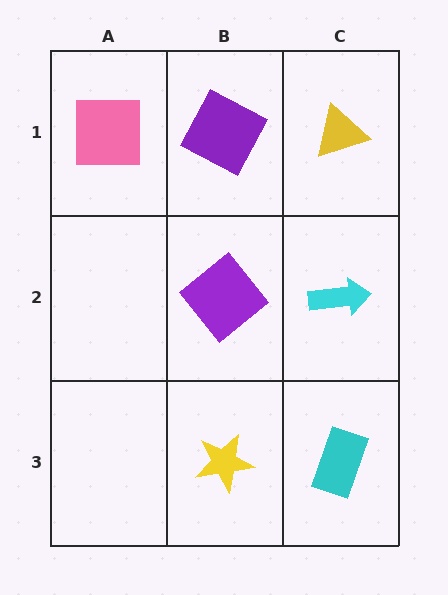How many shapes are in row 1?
3 shapes.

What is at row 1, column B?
A purple square.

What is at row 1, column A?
A pink square.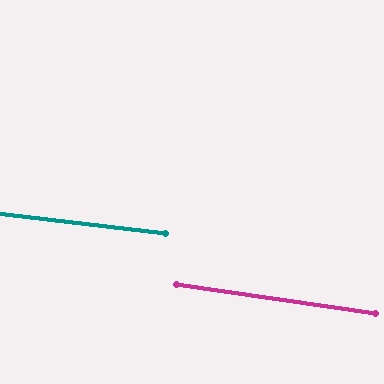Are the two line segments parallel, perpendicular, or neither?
Parallel — their directions differ by only 1.5°.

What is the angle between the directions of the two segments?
Approximately 2 degrees.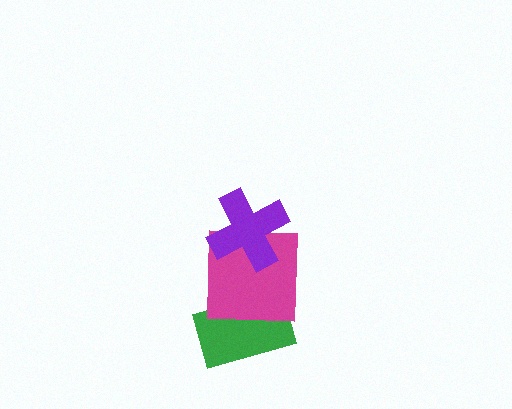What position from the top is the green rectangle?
The green rectangle is 3rd from the top.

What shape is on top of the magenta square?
The purple cross is on top of the magenta square.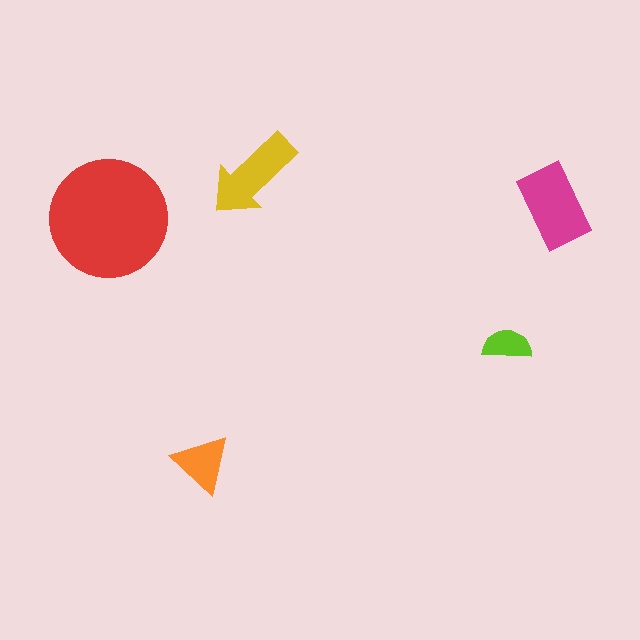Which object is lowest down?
The orange triangle is bottommost.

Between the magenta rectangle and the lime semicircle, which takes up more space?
The magenta rectangle.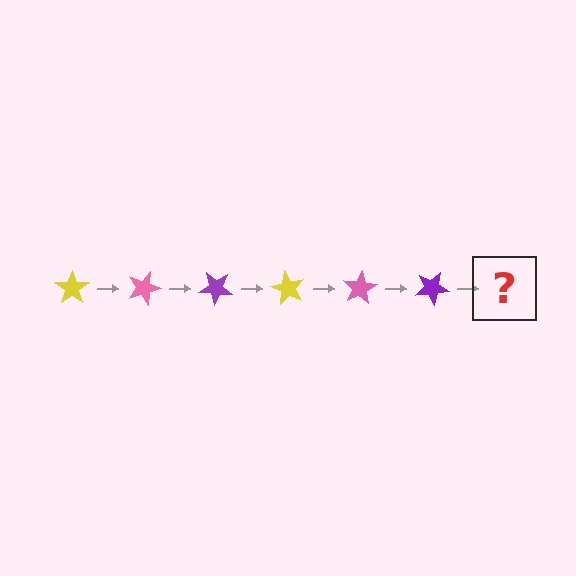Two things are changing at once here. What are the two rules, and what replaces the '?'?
The two rules are that it rotates 20 degrees each step and the color cycles through yellow, pink, and purple. The '?' should be a yellow star, rotated 120 degrees from the start.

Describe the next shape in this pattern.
It should be a yellow star, rotated 120 degrees from the start.